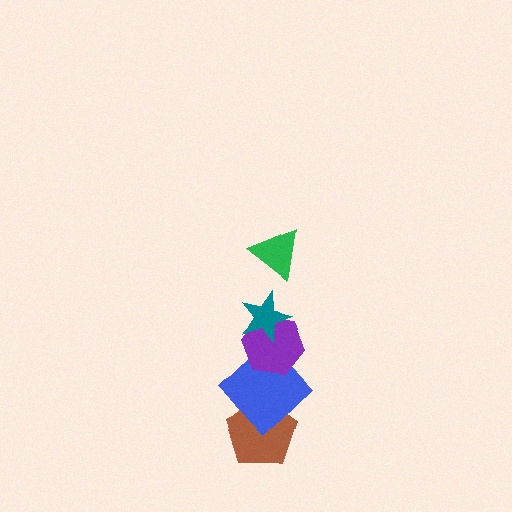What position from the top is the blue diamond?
The blue diamond is 4th from the top.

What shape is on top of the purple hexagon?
The teal star is on top of the purple hexagon.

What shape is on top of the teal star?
The green triangle is on top of the teal star.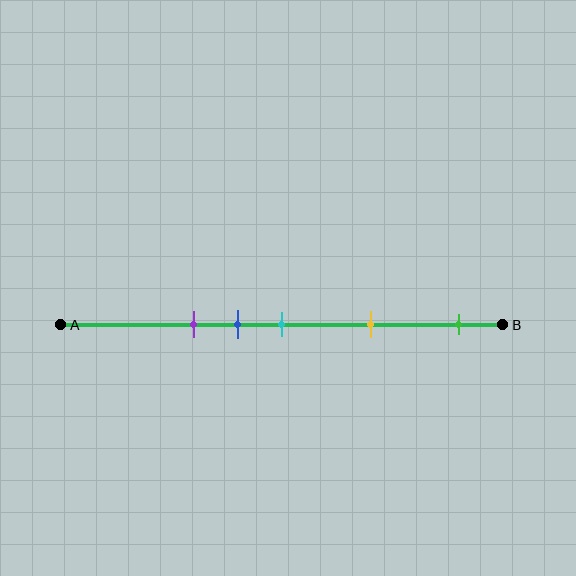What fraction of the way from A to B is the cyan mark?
The cyan mark is approximately 50% (0.5) of the way from A to B.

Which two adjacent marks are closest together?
The blue and cyan marks are the closest adjacent pair.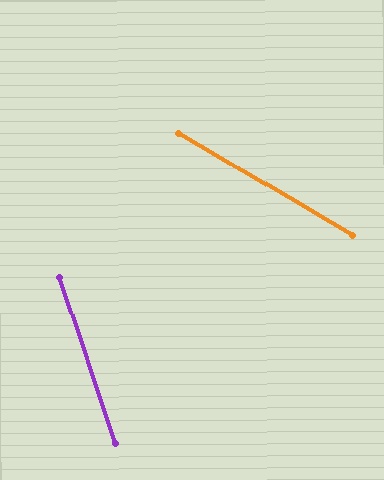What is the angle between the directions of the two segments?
Approximately 41 degrees.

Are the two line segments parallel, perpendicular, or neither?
Neither parallel nor perpendicular — they differ by about 41°.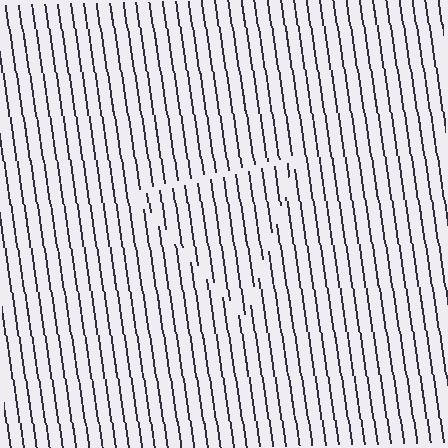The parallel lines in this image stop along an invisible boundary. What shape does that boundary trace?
An illusory triangle. The interior of the shape contains the same grating, shifted by half a period — the contour is defined by the phase discontinuity where line-ends from the inner and outer gratings abut.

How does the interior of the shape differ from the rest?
The interior of the shape contains the same grating, shifted by half a period — the contour is defined by the phase discontinuity where line-ends from the inner and outer gratings abut.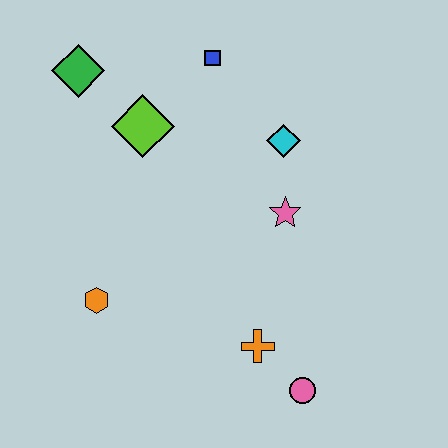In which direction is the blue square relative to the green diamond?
The blue square is to the right of the green diamond.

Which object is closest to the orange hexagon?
The orange cross is closest to the orange hexagon.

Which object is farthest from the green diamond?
The pink circle is farthest from the green diamond.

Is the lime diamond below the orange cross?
No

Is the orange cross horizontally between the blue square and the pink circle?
Yes